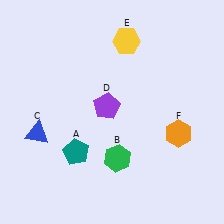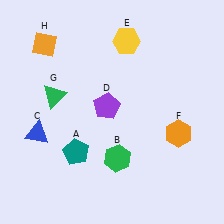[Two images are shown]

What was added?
A green triangle (G), an orange diamond (H) were added in Image 2.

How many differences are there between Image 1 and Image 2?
There are 2 differences between the two images.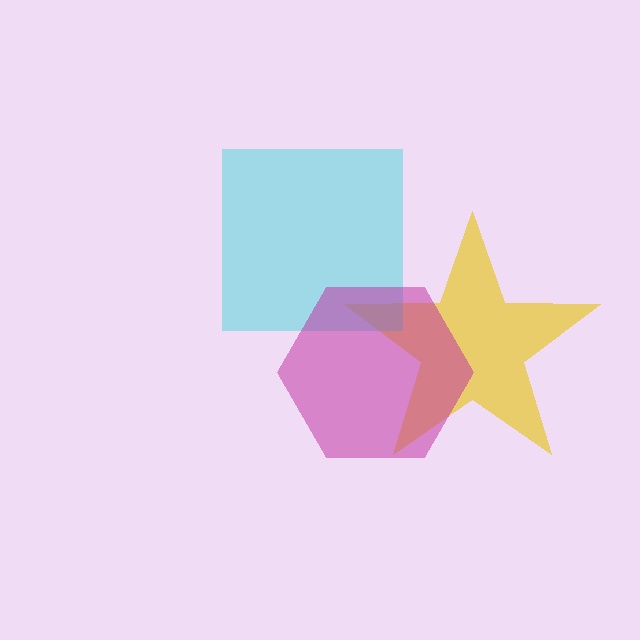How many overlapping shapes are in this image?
There are 3 overlapping shapes in the image.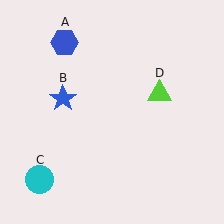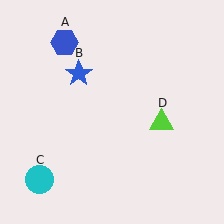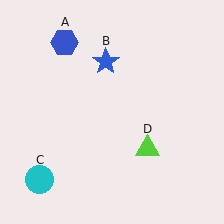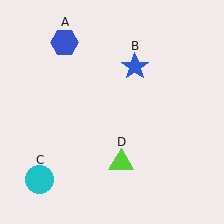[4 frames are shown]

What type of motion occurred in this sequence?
The blue star (object B), lime triangle (object D) rotated clockwise around the center of the scene.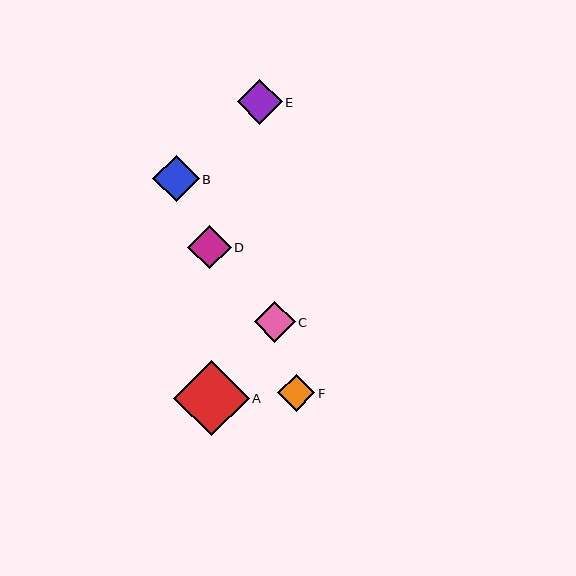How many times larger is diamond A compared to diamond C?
Diamond A is approximately 1.8 times the size of diamond C.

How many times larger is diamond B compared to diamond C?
Diamond B is approximately 1.1 times the size of diamond C.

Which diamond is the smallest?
Diamond F is the smallest with a size of approximately 37 pixels.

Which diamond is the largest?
Diamond A is the largest with a size of approximately 75 pixels.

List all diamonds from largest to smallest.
From largest to smallest: A, B, E, D, C, F.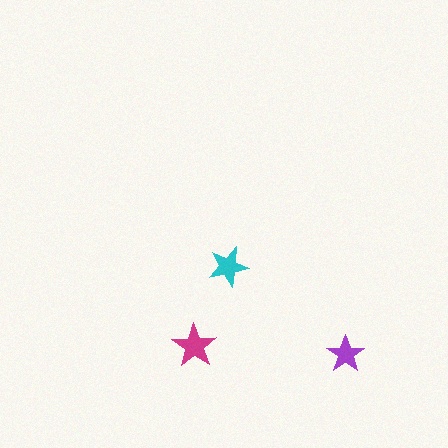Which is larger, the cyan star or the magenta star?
The magenta one.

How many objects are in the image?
There are 3 objects in the image.